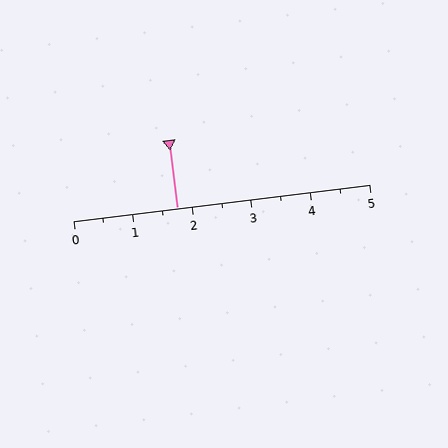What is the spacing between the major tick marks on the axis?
The major ticks are spaced 1 apart.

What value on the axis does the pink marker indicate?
The marker indicates approximately 1.8.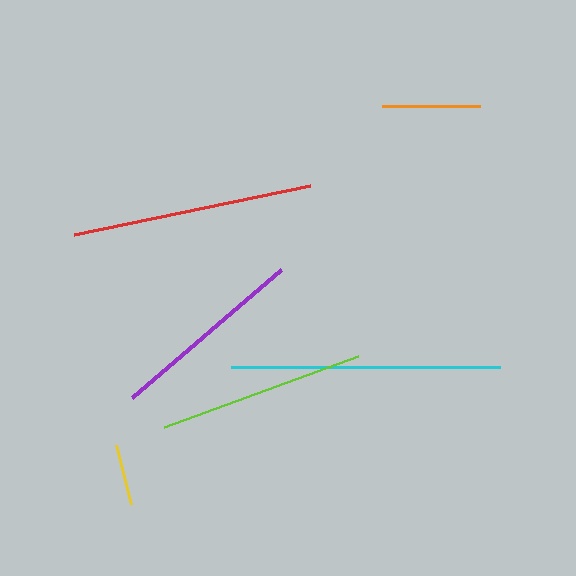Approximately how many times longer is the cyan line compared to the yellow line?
The cyan line is approximately 4.4 times the length of the yellow line.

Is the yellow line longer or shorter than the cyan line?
The cyan line is longer than the yellow line.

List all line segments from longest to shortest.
From longest to shortest: cyan, red, lime, purple, orange, yellow.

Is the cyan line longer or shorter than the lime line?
The cyan line is longer than the lime line.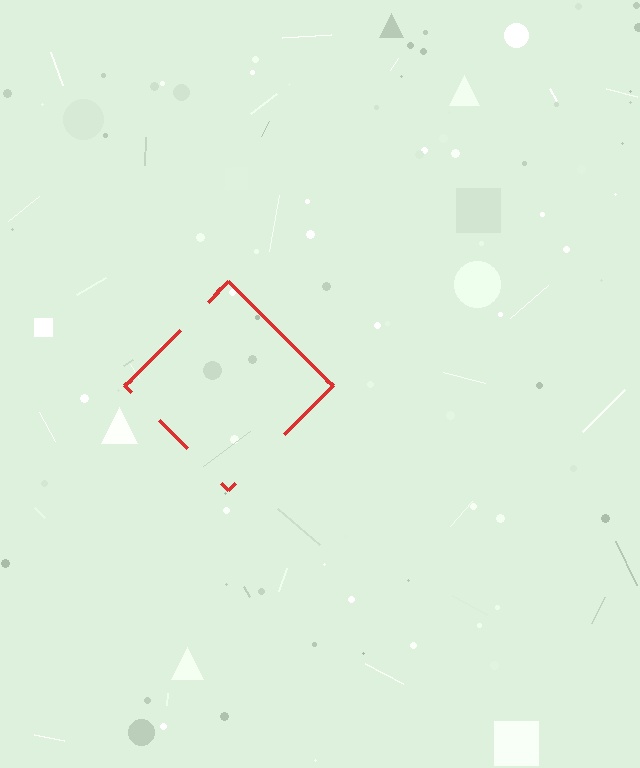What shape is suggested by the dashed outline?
The dashed outline suggests a diamond.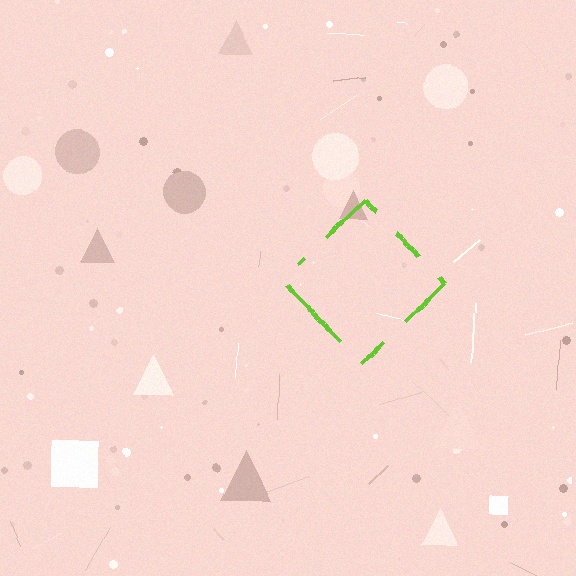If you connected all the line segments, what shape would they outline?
They would outline a diamond.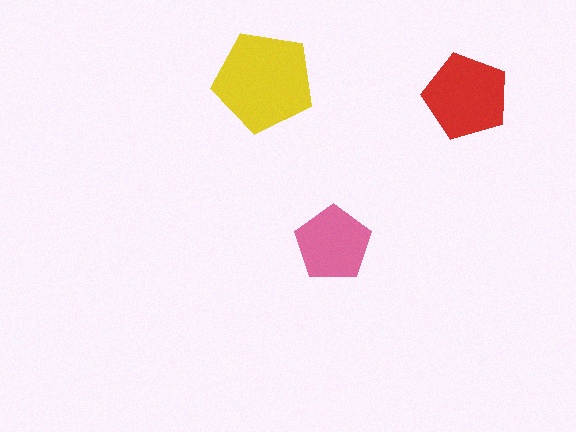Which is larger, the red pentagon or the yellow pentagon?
The yellow one.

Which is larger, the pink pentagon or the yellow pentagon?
The yellow one.